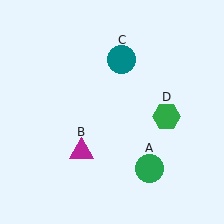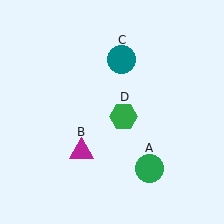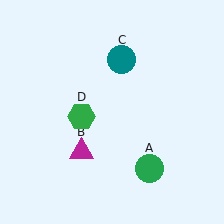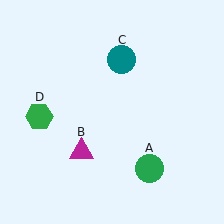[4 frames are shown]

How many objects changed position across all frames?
1 object changed position: green hexagon (object D).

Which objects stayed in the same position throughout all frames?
Green circle (object A) and magenta triangle (object B) and teal circle (object C) remained stationary.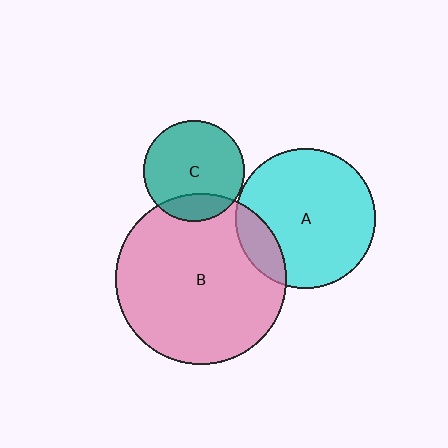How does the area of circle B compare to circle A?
Approximately 1.5 times.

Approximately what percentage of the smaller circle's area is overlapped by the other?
Approximately 20%.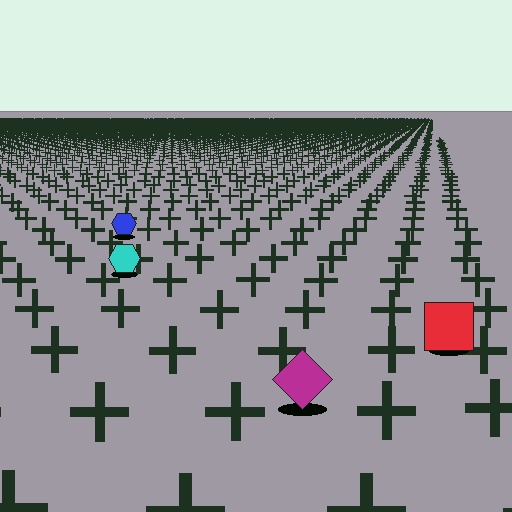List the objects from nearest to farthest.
From nearest to farthest: the magenta diamond, the red square, the cyan hexagon, the blue hexagon.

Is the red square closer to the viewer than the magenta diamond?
No. The magenta diamond is closer — you can tell from the texture gradient: the ground texture is coarser near it.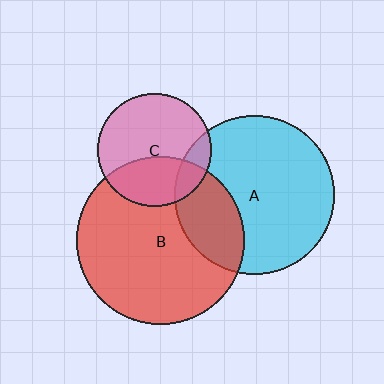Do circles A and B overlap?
Yes.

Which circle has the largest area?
Circle B (red).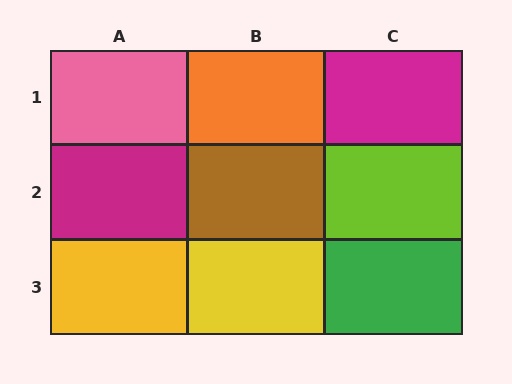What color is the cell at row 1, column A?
Pink.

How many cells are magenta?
2 cells are magenta.